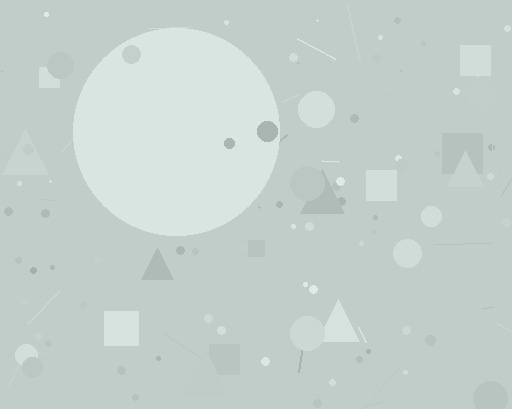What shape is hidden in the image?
A circle is hidden in the image.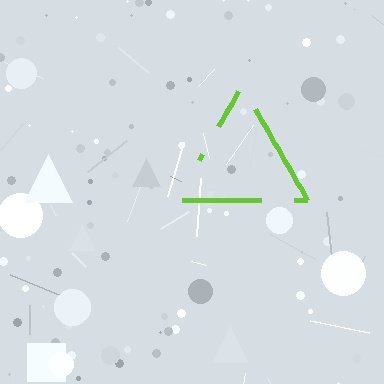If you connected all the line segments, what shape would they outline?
They would outline a triangle.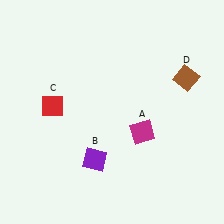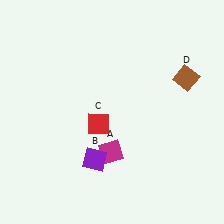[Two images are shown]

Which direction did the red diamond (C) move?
The red diamond (C) moved right.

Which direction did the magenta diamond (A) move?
The magenta diamond (A) moved left.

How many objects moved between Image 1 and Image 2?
2 objects moved between the two images.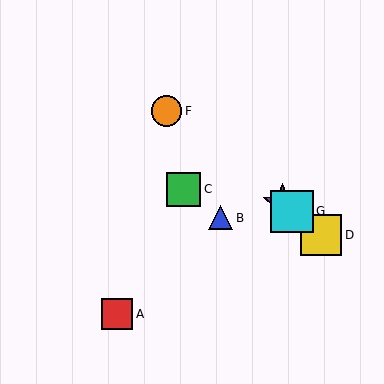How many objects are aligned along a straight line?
4 objects (D, E, F, G) are aligned along a straight line.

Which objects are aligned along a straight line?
Objects D, E, F, G are aligned along a straight line.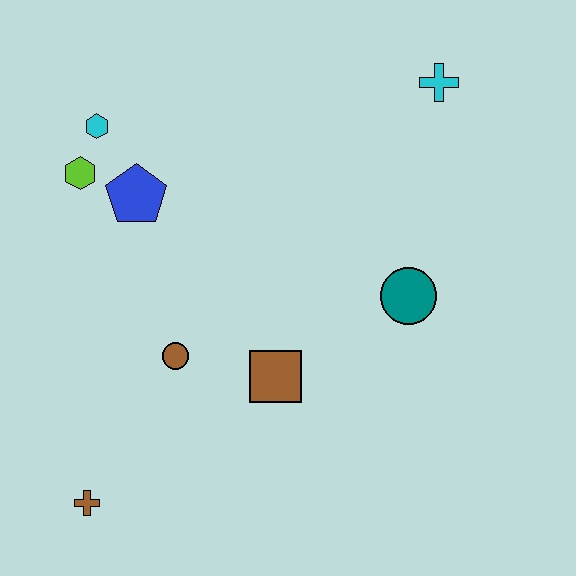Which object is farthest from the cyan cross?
The brown cross is farthest from the cyan cross.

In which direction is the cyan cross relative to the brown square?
The cyan cross is above the brown square.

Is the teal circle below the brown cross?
No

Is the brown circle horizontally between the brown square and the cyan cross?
No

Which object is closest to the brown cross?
The brown circle is closest to the brown cross.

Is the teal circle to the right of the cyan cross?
No